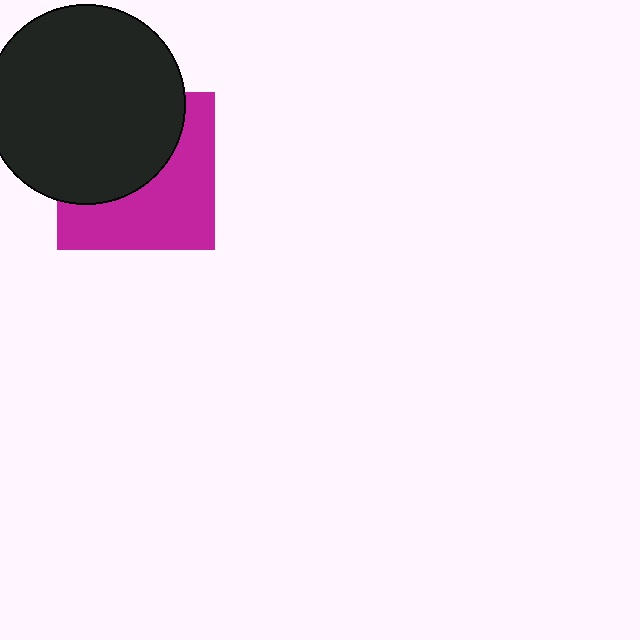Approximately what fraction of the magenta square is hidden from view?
Roughly 50% of the magenta square is hidden behind the black circle.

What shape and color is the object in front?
The object in front is a black circle.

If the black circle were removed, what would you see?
You would see the complete magenta square.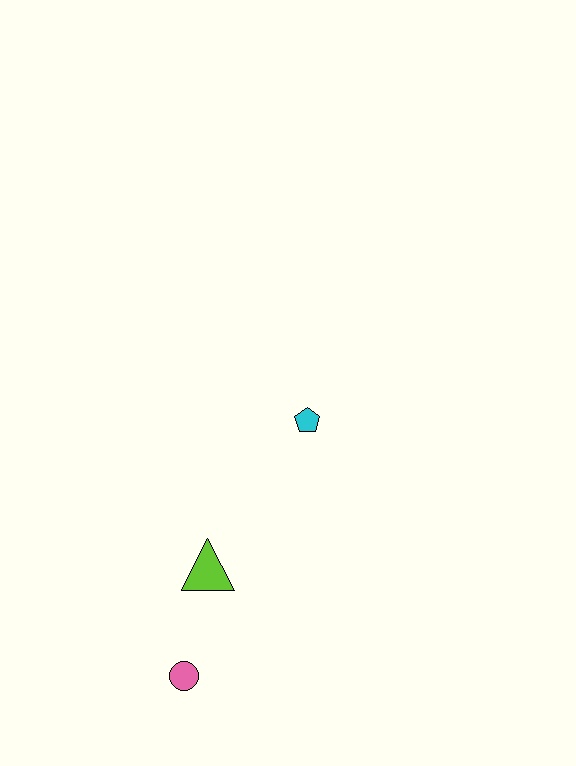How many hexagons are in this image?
There are no hexagons.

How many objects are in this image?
There are 3 objects.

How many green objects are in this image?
There are no green objects.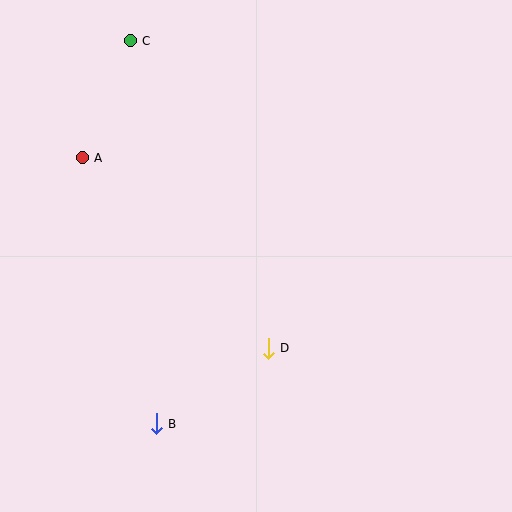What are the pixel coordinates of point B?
Point B is at (156, 424).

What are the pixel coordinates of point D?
Point D is at (268, 348).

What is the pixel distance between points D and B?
The distance between D and B is 135 pixels.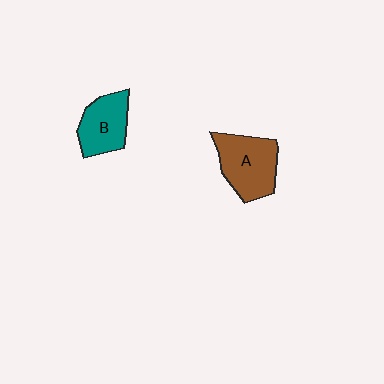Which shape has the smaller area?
Shape B (teal).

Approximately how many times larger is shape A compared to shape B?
Approximately 1.3 times.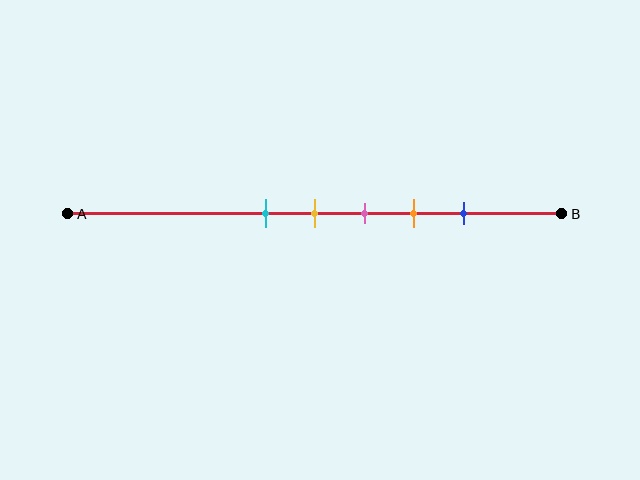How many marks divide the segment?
There are 5 marks dividing the segment.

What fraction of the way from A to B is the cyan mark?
The cyan mark is approximately 40% (0.4) of the way from A to B.